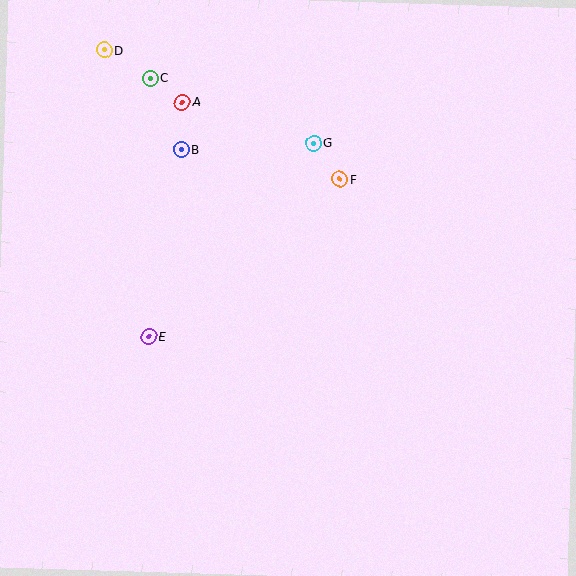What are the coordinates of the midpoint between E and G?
The midpoint between E and G is at (231, 240).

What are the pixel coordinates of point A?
Point A is at (182, 102).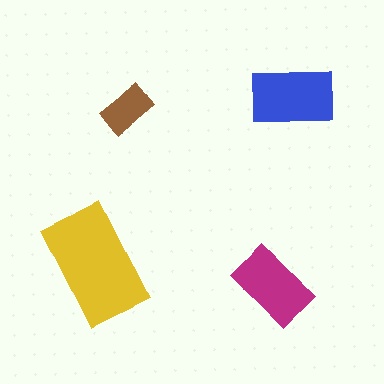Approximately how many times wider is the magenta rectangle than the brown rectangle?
About 1.5 times wider.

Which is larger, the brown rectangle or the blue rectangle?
The blue one.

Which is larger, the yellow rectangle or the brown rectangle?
The yellow one.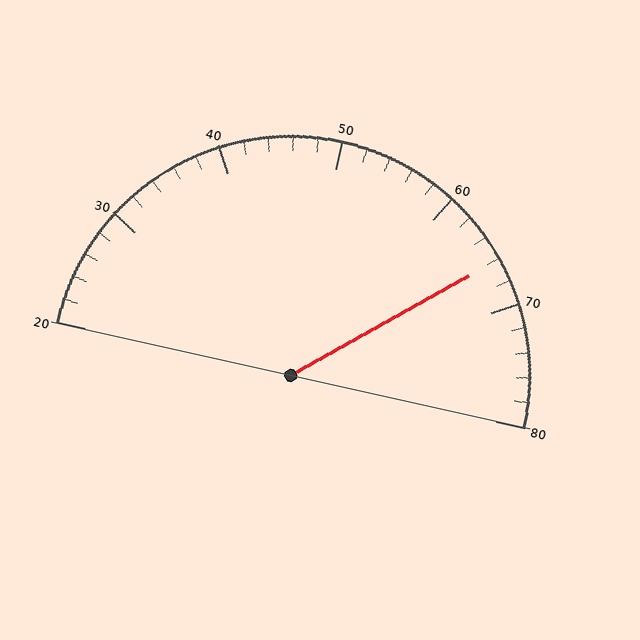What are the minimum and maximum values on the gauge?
The gauge ranges from 20 to 80.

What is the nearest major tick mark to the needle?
The nearest major tick mark is 70.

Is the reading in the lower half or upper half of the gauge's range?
The reading is in the upper half of the range (20 to 80).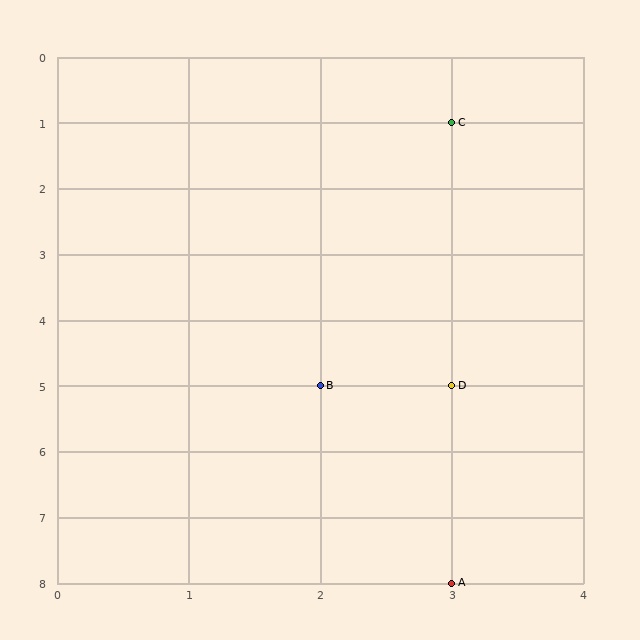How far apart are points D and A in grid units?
Points D and A are 3 rows apart.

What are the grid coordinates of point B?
Point B is at grid coordinates (2, 5).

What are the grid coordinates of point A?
Point A is at grid coordinates (3, 8).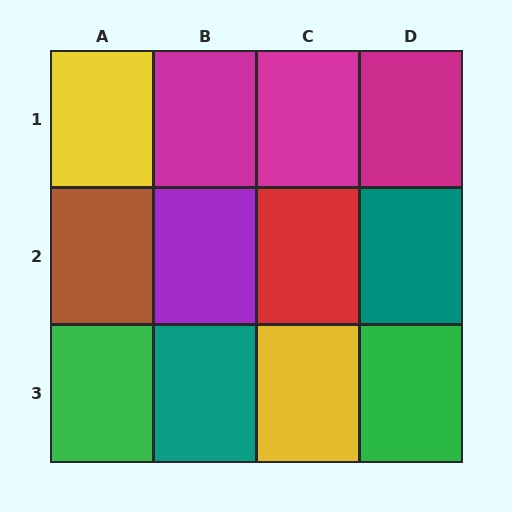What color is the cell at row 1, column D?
Magenta.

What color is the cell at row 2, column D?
Teal.